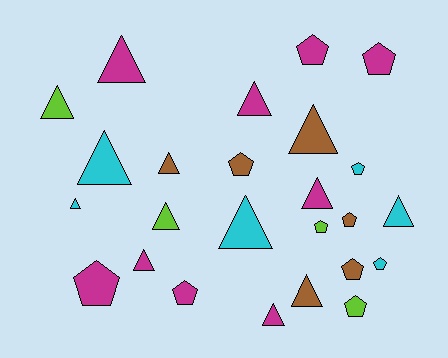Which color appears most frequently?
Magenta, with 9 objects.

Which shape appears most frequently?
Triangle, with 14 objects.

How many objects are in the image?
There are 25 objects.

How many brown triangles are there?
There are 3 brown triangles.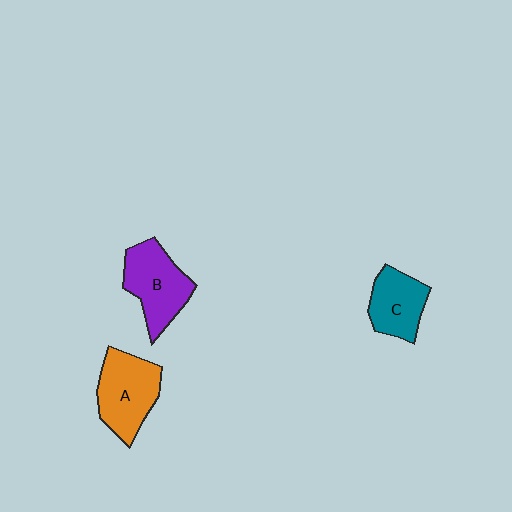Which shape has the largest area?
Shape A (orange).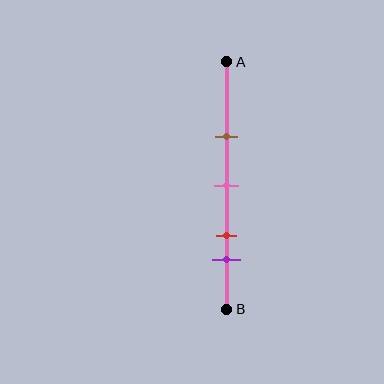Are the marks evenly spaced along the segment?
No, the marks are not evenly spaced.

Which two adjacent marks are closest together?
The red and purple marks are the closest adjacent pair.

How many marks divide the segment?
There are 4 marks dividing the segment.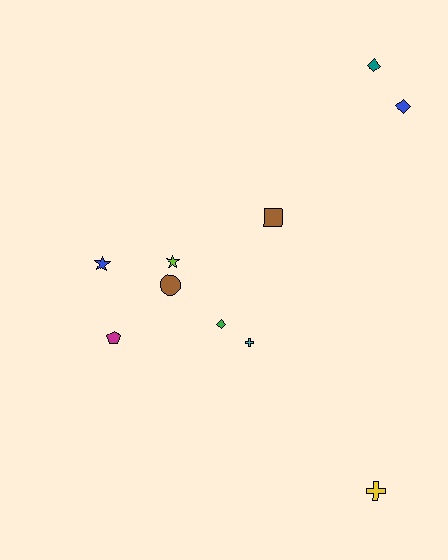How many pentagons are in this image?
There is 1 pentagon.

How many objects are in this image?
There are 10 objects.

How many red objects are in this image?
There are no red objects.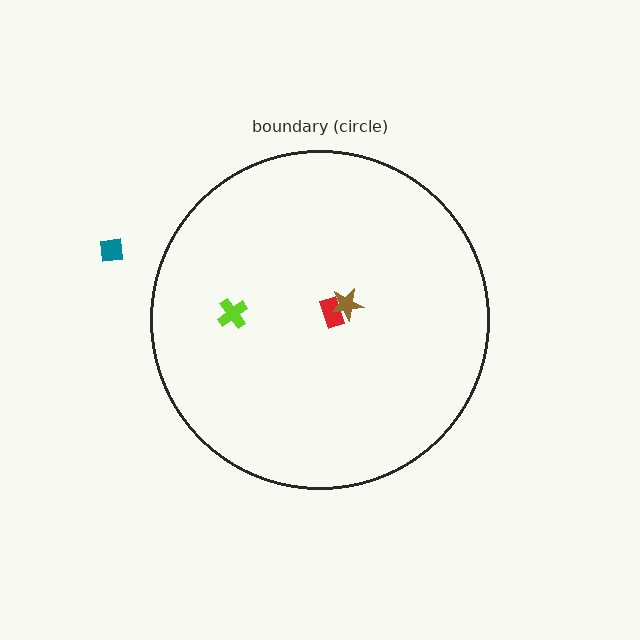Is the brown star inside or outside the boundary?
Inside.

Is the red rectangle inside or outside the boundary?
Inside.